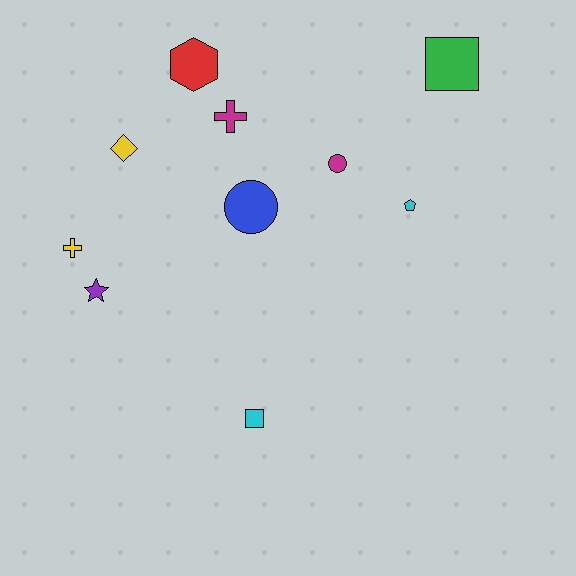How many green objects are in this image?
There is 1 green object.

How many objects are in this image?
There are 10 objects.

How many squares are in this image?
There are 2 squares.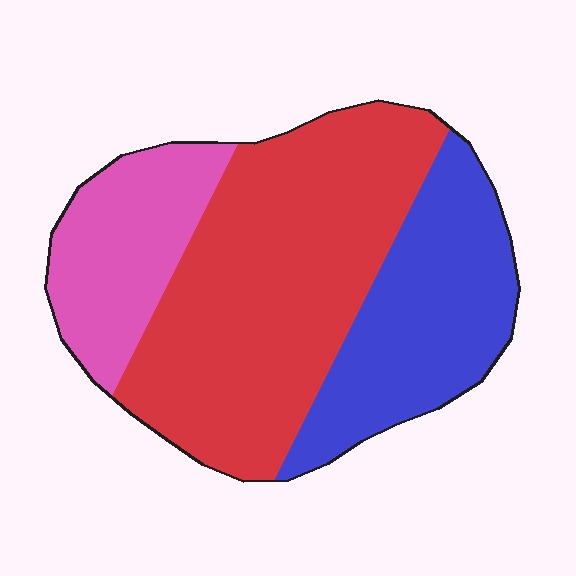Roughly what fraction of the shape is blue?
Blue covers about 30% of the shape.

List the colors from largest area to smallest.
From largest to smallest: red, blue, pink.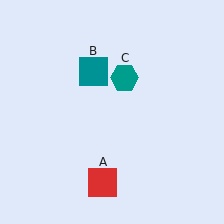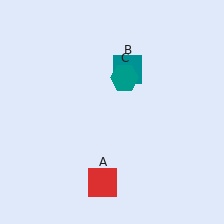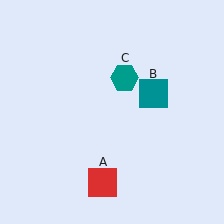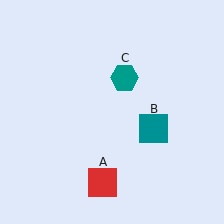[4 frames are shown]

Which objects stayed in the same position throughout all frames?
Red square (object A) and teal hexagon (object C) remained stationary.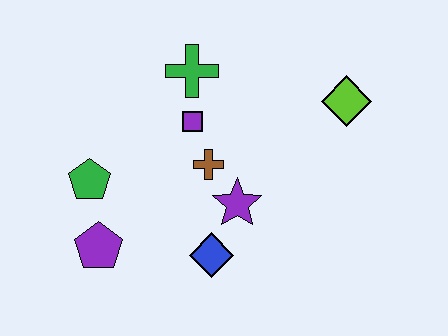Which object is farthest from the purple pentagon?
The lime diamond is farthest from the purple pentagon.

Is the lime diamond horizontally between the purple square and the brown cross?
No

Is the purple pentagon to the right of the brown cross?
No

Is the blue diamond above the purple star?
No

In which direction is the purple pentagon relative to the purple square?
The purple pentagon is below the purple square.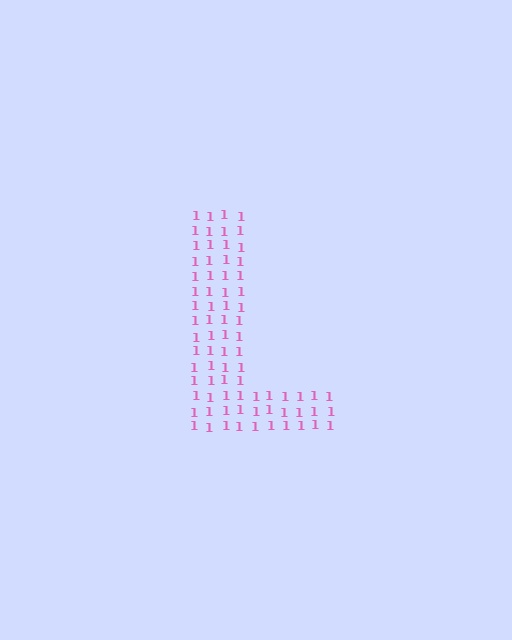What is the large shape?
The large shape is the letter L.